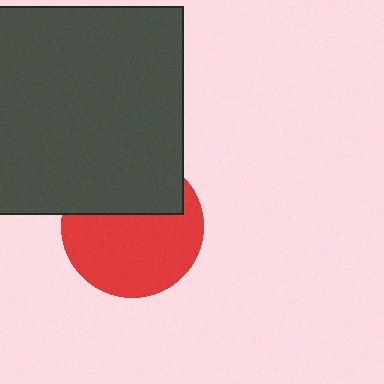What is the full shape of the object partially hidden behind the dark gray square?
The partially hidden object is a red circle.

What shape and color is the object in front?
The object in front is a dark gray square.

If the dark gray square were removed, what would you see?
You would see the complete red circle.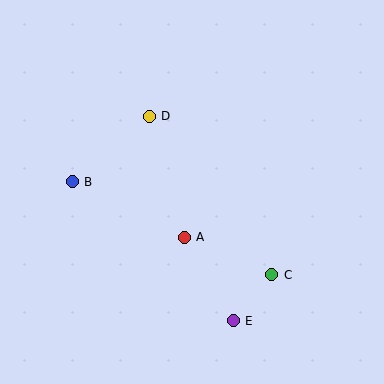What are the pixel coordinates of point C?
Point C is at (272, 275).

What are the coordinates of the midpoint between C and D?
The midpoint between C and D is at (210, 196).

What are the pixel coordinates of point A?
Point A is at (184, 237).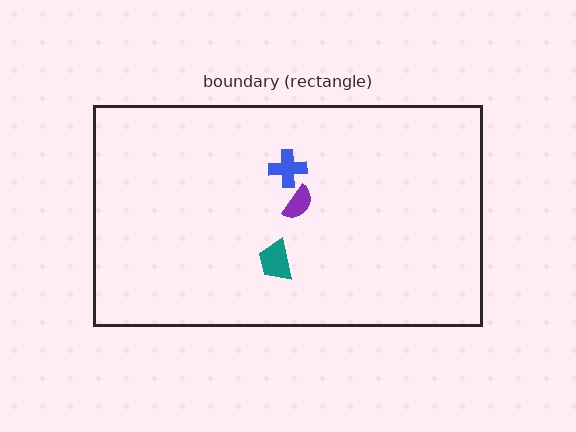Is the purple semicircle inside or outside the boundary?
Inside.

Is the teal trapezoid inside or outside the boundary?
Inside.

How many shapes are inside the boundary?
3 inside, 0 outside.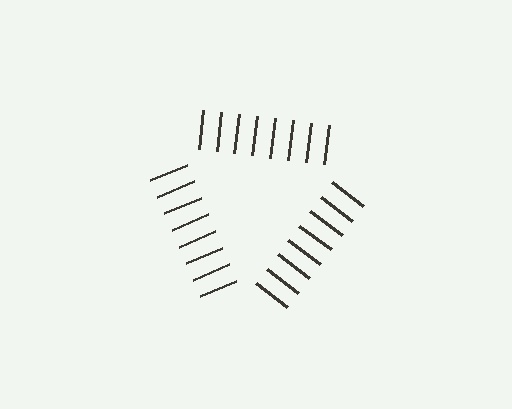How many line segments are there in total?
24 — 8 along each of the 3 edges.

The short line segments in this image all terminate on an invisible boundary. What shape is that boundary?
An illusory triangle — the line segments terminate on its edges but no continuous stroke is drawn.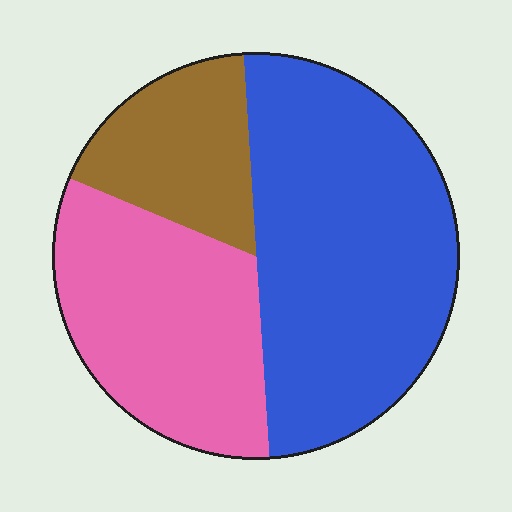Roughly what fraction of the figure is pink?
Pink covers roughly 30% of the figure.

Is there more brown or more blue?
Blue.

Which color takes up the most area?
Blue, at roughly 50%.